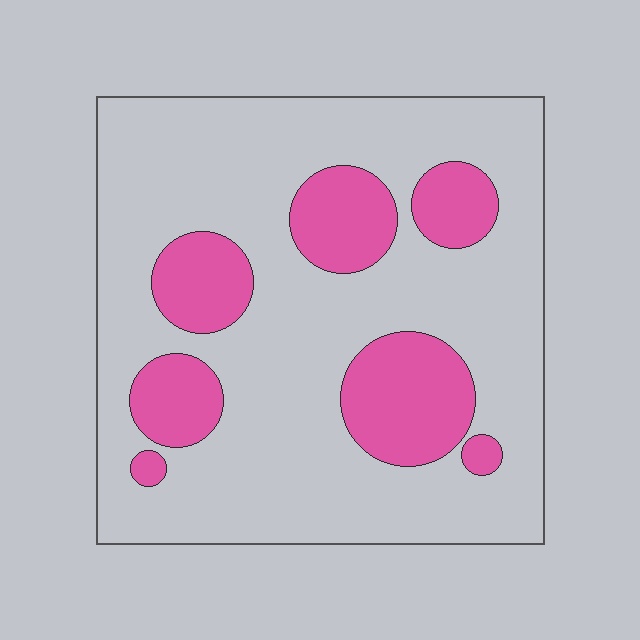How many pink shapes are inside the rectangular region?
7.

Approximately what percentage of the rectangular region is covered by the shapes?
Approximately 25%.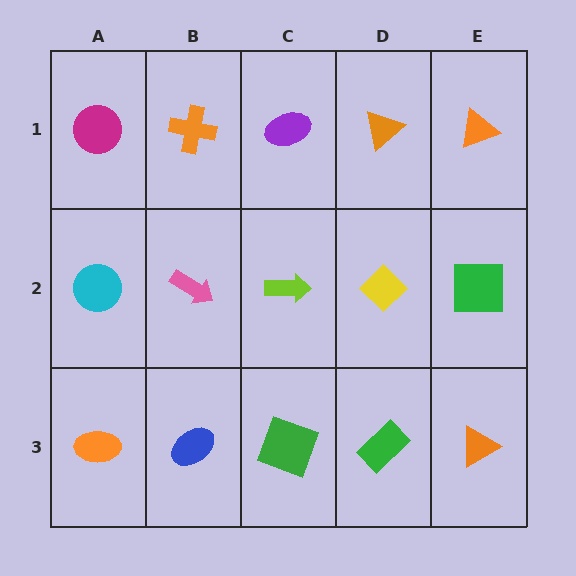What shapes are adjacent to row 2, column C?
A purple ellipse (row 1, column C), a green square (row 3, column C), a pink arrow (row 2, column B), a yellow diamond (row 2, column D).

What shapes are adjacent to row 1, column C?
A lime arrow (row 2, column C), an orange cross (row 1, column B), an orange triangle (row 1, column D).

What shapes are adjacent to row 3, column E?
A green square (row 2, column E), a green rectangle (row 3, column D).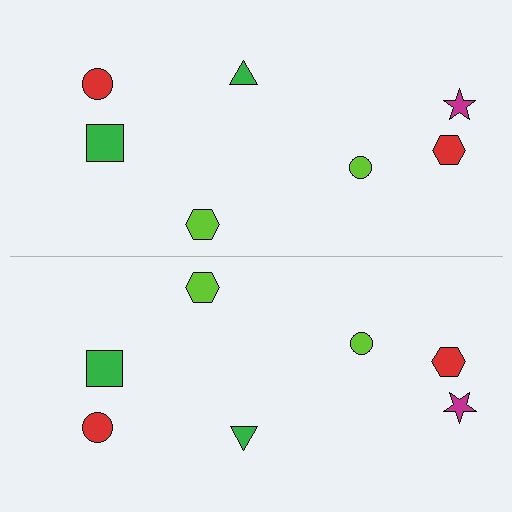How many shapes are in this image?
There are 14 shapes in this image.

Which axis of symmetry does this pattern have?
The pattern has a horizontal axis of symmetry running through the center of the image.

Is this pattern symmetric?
Yes, this pattern has bilateral (reflection) symmetry.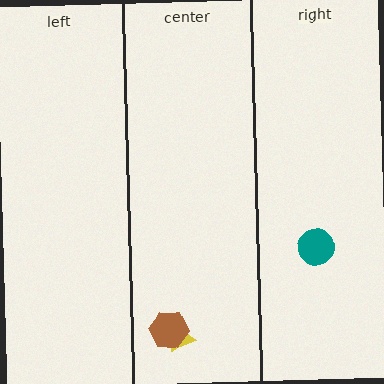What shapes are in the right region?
The teal circle.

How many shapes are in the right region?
1.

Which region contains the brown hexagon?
The center region.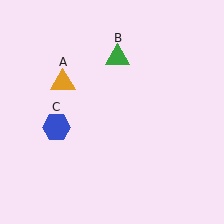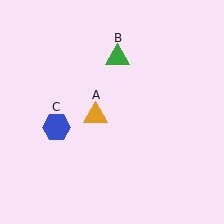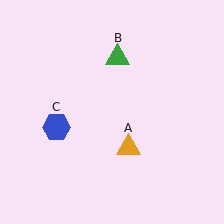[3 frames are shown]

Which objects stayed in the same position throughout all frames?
Green triangle (object B) and blue hexagon (object C) remained stationary.